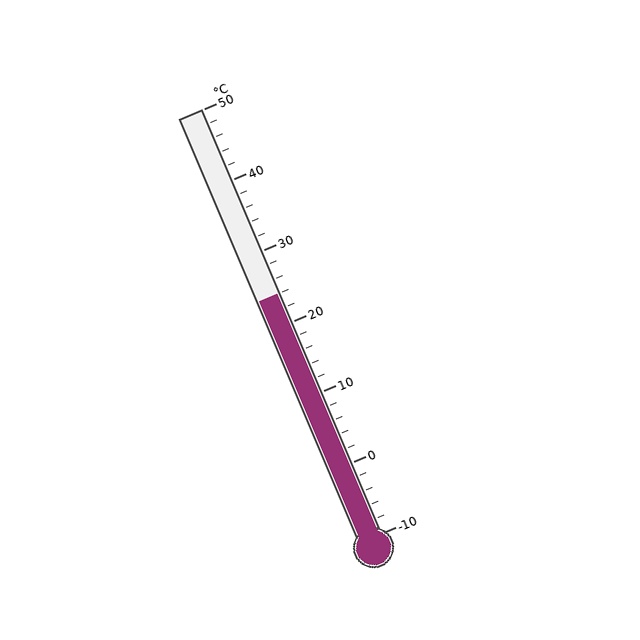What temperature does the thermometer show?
The thermometer shows approximately 24°C.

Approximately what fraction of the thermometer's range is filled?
The thermometer is filled to approximately 55% of its range.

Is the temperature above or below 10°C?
The temperature is above 10°C.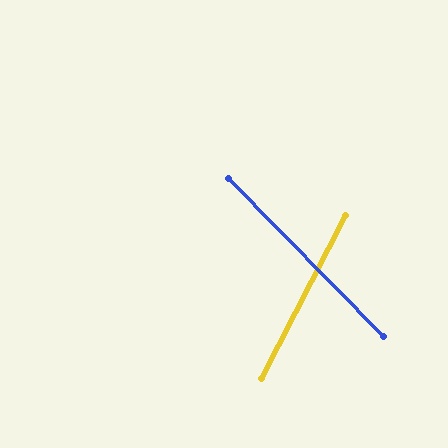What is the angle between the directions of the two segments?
Approximately 72 degrees.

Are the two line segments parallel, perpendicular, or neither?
Neither parallel nor perpendicular — they differ by about 72°.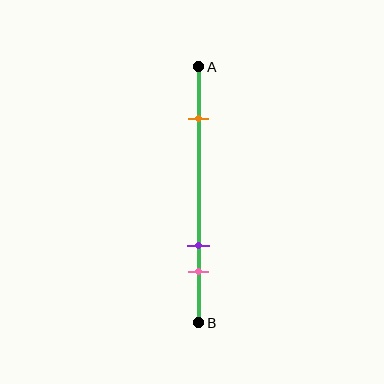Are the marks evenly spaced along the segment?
No, the marks are not evenly spaced.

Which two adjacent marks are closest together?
The purple and pink marks are the closest adjacent pair.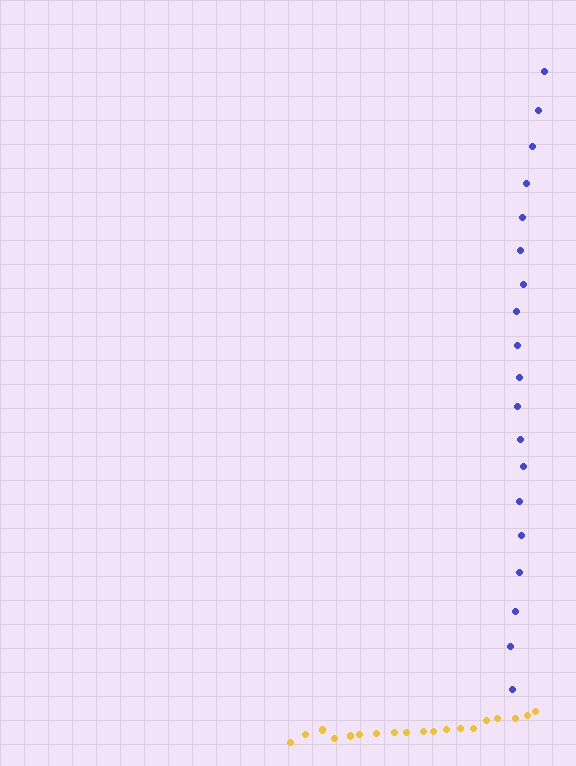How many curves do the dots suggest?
There are 2 distinct paths.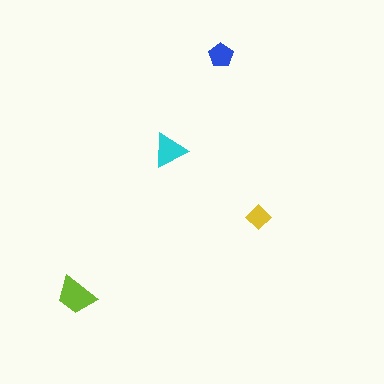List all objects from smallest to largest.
The yellow diamond, the blue pentagon, the cyan triangle, the lime trapezoid.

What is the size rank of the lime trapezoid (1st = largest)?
1st.